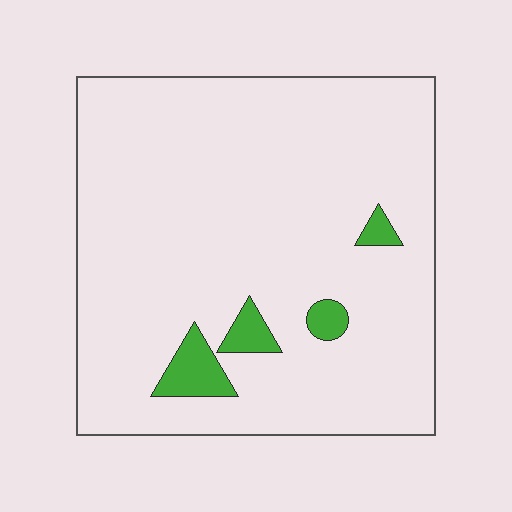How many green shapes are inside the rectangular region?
4.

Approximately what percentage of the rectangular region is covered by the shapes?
Approximately 5%.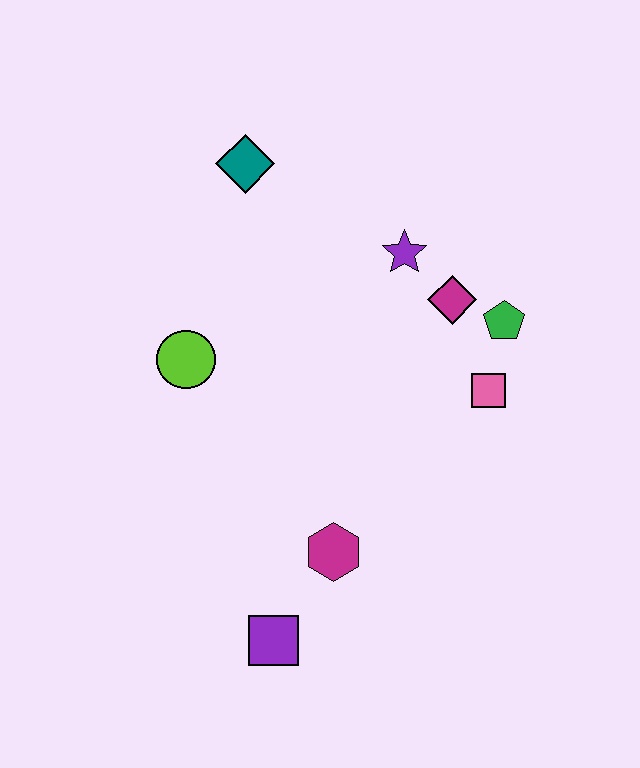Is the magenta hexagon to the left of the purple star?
Yes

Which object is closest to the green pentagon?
The magenta diamond is closest to the green pentagon.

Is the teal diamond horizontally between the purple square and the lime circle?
Yes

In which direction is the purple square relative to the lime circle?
The purple square is below the lime circle.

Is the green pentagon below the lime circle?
No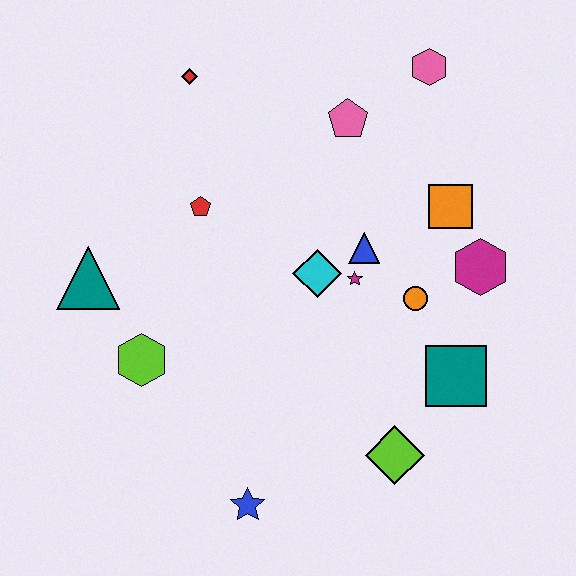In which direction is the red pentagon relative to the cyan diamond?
The red pentagon is to the left of the cyan diamond.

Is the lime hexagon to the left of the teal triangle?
No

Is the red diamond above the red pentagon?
Yes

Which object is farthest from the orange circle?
The teal triangle is farthest from the orange circle.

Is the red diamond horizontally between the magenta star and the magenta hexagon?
No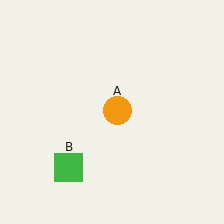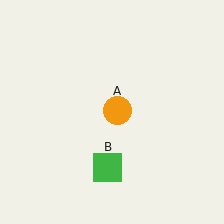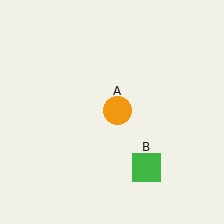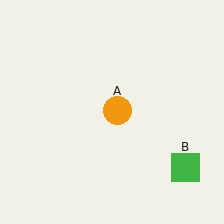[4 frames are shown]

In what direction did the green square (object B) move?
The green square (object B) moved right.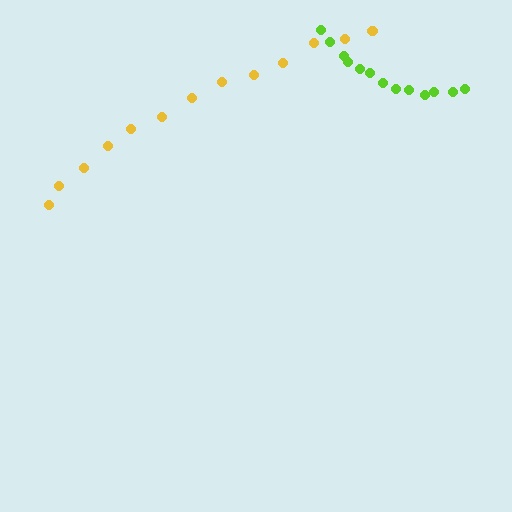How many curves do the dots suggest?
There are 2 distinct paths.